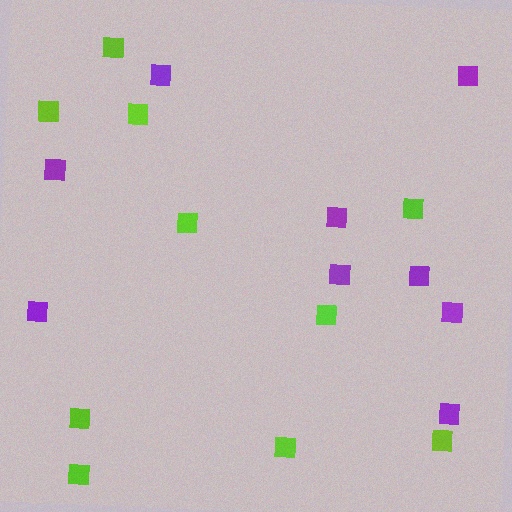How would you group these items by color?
There are 2 groups: one group of purple squares (9) and one group of lime squares (10).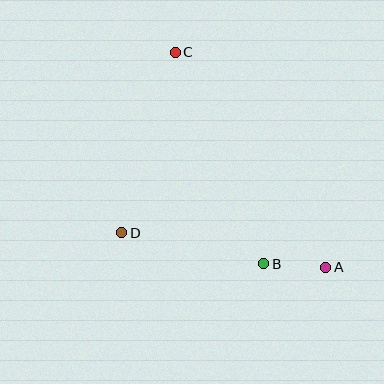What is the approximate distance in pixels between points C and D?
The distance between C and D is approximately 188 pixels.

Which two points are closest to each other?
Points A and B are closest to each other.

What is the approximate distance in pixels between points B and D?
The distance between B and D is approximately 145 pixels.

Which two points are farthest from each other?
Points A and C are farthest from each other.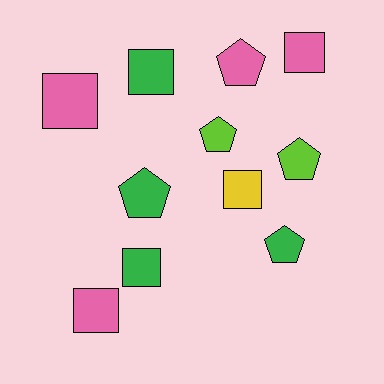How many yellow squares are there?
There is 1 yellow square.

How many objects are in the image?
There are 11 objects.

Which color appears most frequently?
Pink, with 4 objects.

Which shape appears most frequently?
Square, with 6 objects.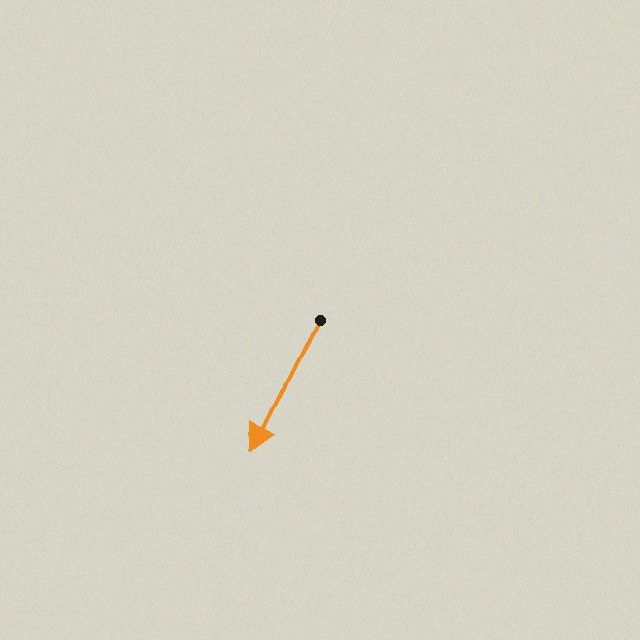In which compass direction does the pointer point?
Southwest.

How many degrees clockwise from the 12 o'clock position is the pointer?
Approximately 206 degrees.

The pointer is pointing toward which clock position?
Roughly 7 o'clock.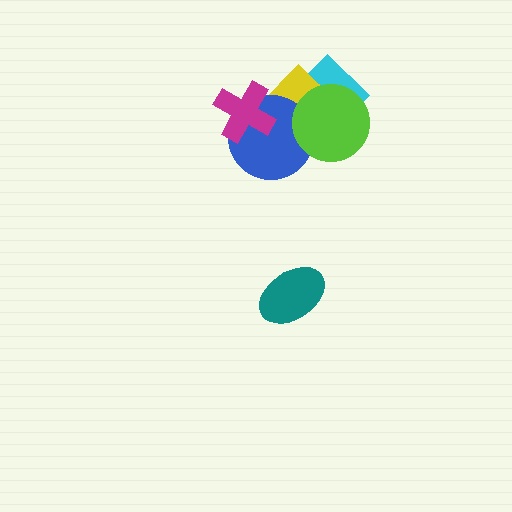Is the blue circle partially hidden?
Yes, it is partially covered by another shape.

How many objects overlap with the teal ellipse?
0 objects overlap with the teal ellipse.